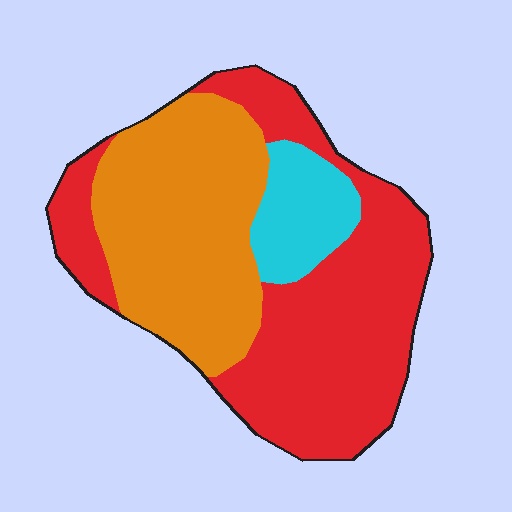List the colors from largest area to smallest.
From largest to smallest: red, orange, cyan.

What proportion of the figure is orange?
Orange covers about 40% of the figure.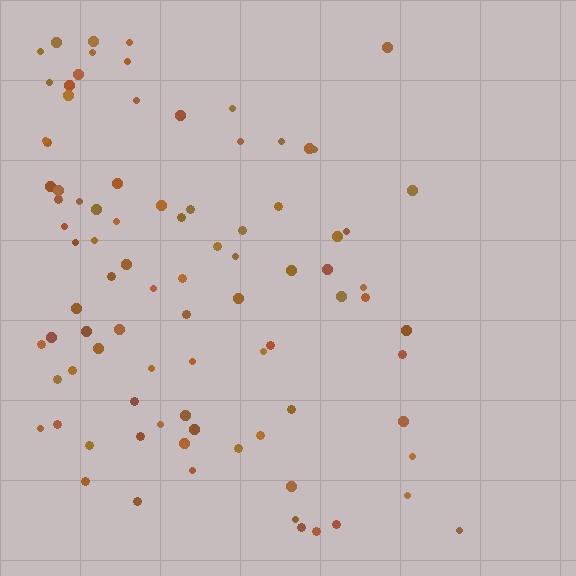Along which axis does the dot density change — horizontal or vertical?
Horizontal.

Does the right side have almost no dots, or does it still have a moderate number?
Still a moderate number, just noticeably fewer than the left.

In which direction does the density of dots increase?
From right to left, with the left side densest.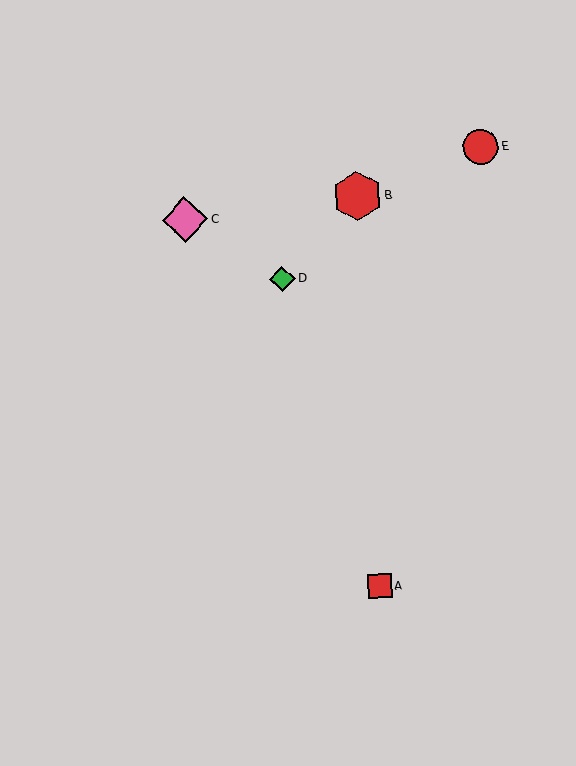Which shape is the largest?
The red hexagon (labeled B) is the largest.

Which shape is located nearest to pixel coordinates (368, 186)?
The red hexagon (labeled B) at (357, 196) is nearest to that location.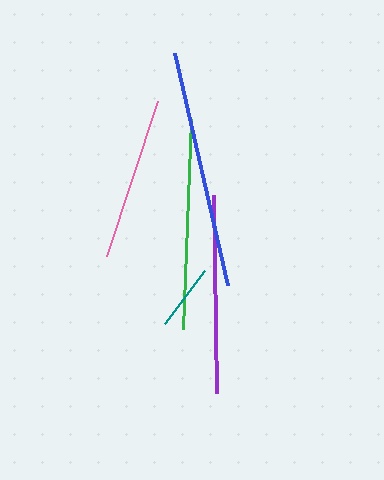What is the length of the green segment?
The green segment is approximately 210 pixels long.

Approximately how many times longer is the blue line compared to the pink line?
The blue line is approximately 1.5 times the length of the pink line.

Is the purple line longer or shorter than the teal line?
The purple line is longer than the teal line.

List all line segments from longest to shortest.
From longest to shortest: blue, green, purple, pink, teal.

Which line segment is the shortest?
The teal line is the shortest at approximately 66 pixels.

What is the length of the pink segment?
The pink segment is approximately 163 pixels long.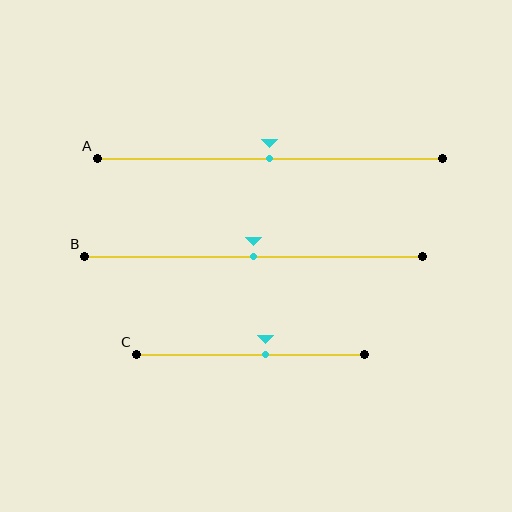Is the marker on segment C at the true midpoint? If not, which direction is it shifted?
No, the marker on segment C is shifted to the right by about 7% of the segment length.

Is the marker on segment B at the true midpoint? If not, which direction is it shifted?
Yes, the marker on segment B is at the true midpoint.